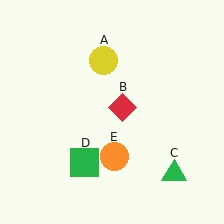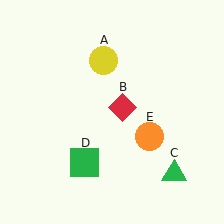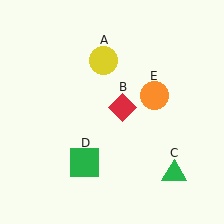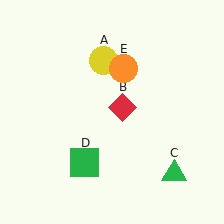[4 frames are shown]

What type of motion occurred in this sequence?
The orange circle (object E) rotated counterclockwise around the center of the scene.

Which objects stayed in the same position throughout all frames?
Yellow circle (object A) and red diamond (object B) and green triangle (object C) and green square (object D) remained stationary.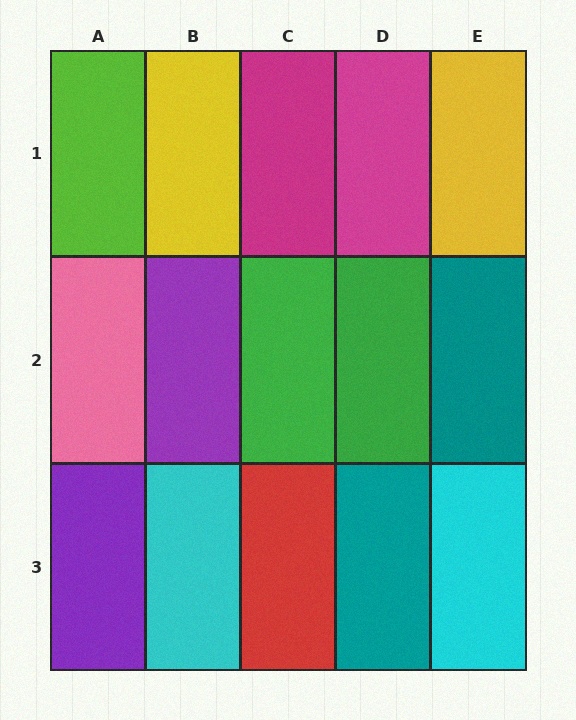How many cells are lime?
1 cell is lime.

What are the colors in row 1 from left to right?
Lime, yellow, magenta, magenta, yellow.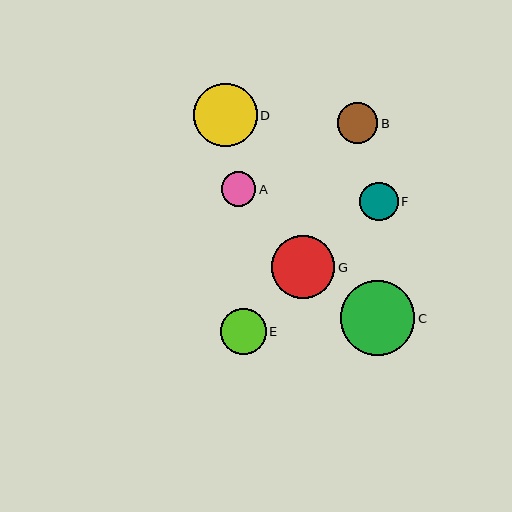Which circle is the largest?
Circle C is the largest with a size of approximately 74 pixels.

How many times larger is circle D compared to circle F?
Circle D is approximately 1.6 times the size of circle F.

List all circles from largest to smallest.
From largest to smallest: C, D, G, E, B, F, A.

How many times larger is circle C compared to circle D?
Circle C is approximately 1.2 times the size of circle D.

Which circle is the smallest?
Circle A is the smallest with a size of approximately 34 pixels.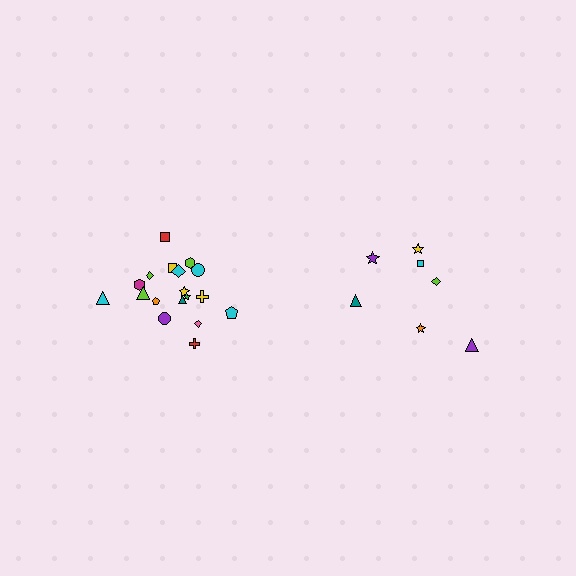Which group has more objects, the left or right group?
The left group.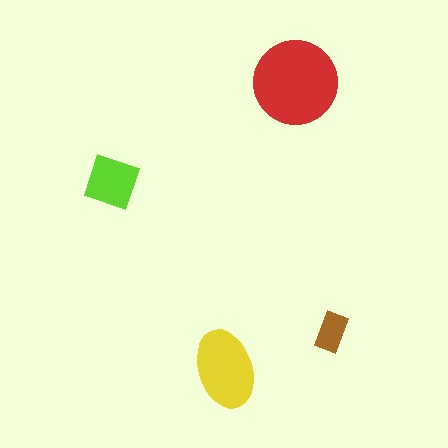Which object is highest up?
The red circle is topmost.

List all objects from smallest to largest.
The brown rectangle, the lime diamond, the yellow ellipse, the red circle.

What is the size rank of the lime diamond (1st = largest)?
3rd.